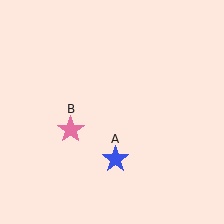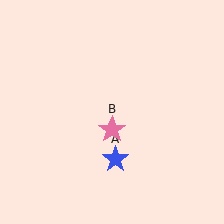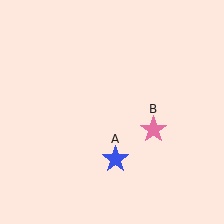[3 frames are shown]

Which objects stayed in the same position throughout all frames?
Blue star (object A) remained stationary.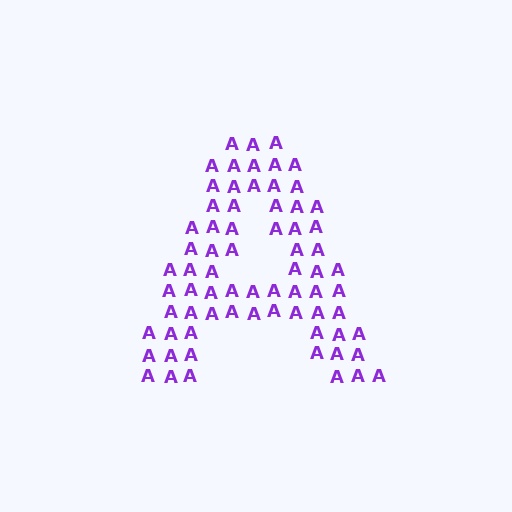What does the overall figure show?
The overall figure shows the letter A.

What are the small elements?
The small elements are letter A's.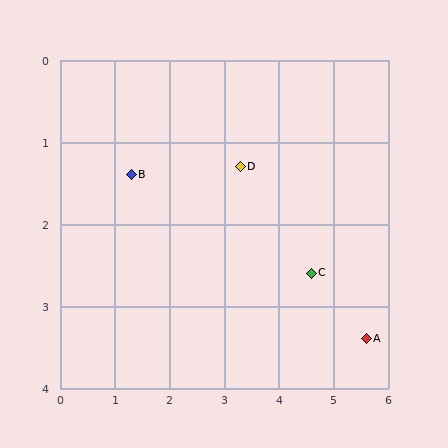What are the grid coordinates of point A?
Point A is at approximately (5.6, 3.4).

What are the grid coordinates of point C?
Point C is at approximately (4.6, 2.6).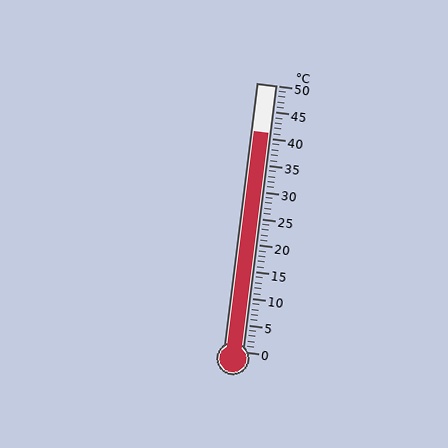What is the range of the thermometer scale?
The thermometer scale ranges from 0°C to 50°C.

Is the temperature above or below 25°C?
The temperature is above 25°C.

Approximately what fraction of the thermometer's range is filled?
The thermometer is filled to approximately 80% of its range.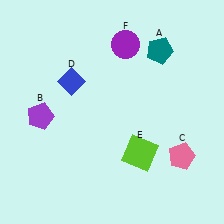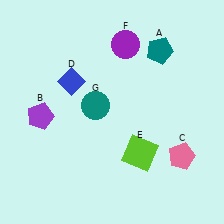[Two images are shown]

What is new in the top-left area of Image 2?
A teal circle (G) was added in the top-left area of Image 2.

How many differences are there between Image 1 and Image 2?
There is 1 difference between the two images.